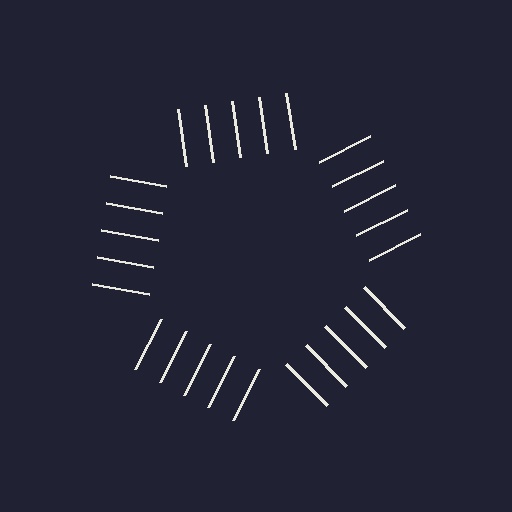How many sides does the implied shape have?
5 sides — the line-ends trace a pentagon.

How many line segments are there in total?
25 — 5 along each of the 5 edges.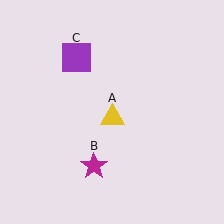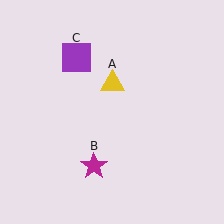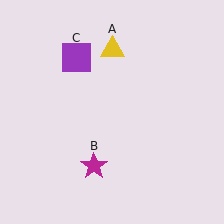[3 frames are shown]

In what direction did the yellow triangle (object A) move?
The yellow triangle (object A) moved up.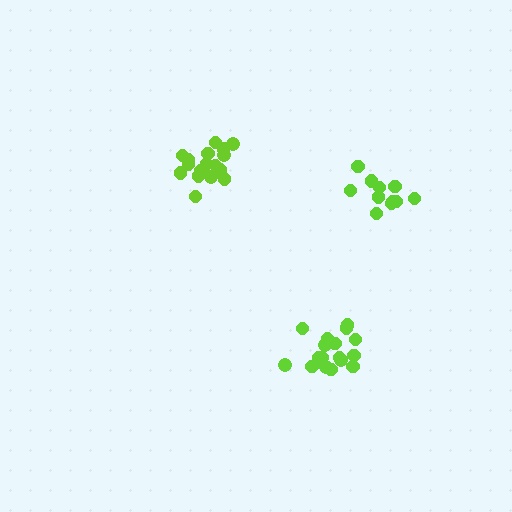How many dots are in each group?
Group 1: 17 dots, Group 2: 17 dots, Group 3: 11 dots (45 total).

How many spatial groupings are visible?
There are 3 spatial groupings.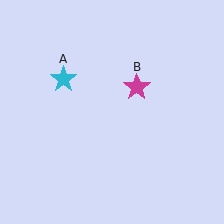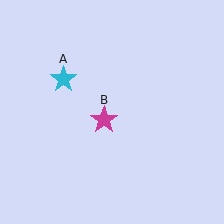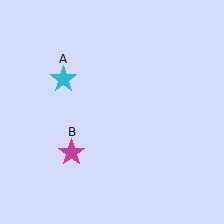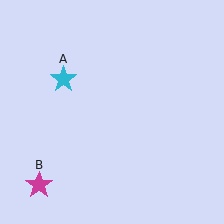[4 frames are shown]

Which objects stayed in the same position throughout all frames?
Cyan star (object A) remained stationary.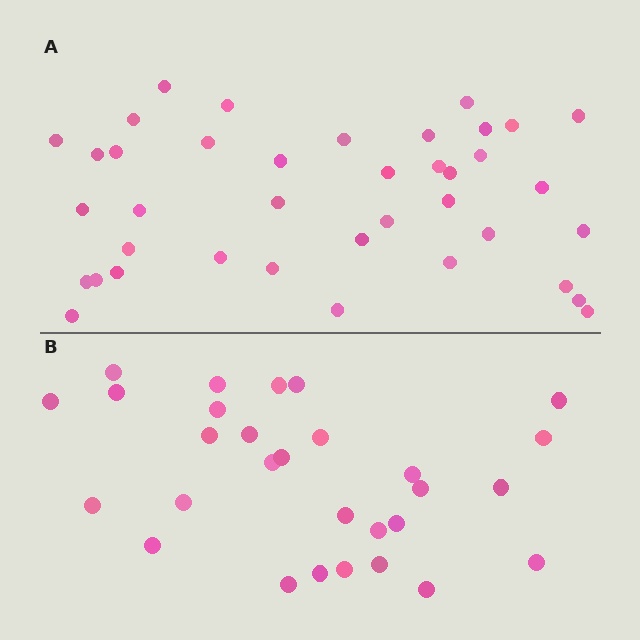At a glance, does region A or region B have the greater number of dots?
Region A (the top region) has more dots.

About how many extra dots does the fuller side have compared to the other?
Region A has roughly 10 or so more dots than region B.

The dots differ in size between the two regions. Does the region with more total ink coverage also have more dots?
No. Region B has more total ink coverage because its dots are larger, but region A actually contains more individual dots. Total area can be misleading — the number of items is what matters here.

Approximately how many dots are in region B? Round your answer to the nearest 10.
About 30 dots. (The exact count is 29, which rounds to 30.)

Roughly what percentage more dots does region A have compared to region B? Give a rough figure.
About 35% more.